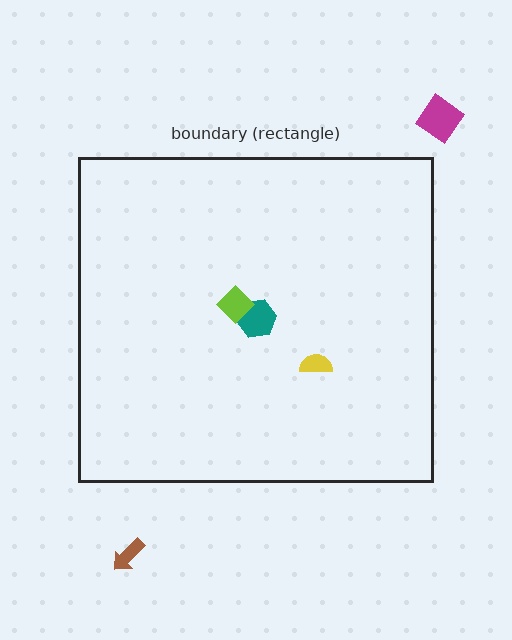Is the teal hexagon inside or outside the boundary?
Inside.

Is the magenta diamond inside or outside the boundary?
Outside.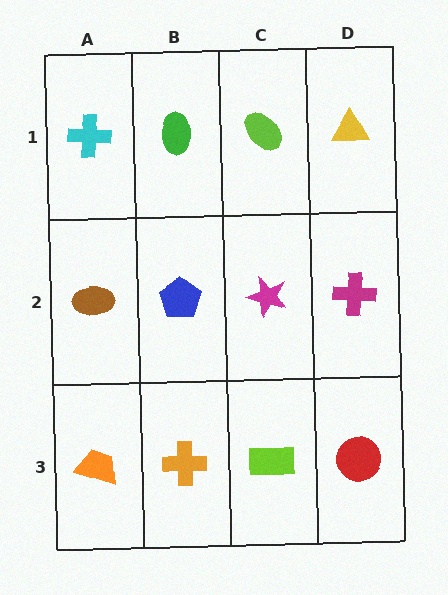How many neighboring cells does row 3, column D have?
2.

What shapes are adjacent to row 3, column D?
A magenta cross (row 2, column D), a lime rectangle (row 3, column C).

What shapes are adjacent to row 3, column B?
A blue pentagon (row 2, column B), an orange trapezoid (row 3, column A), a lime rectangle (row 3, column C).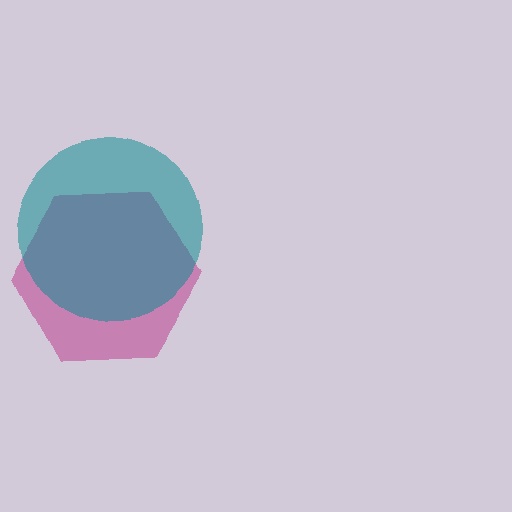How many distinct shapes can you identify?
There are 2 distinct shapes: a magenta hexagon, a teal circle.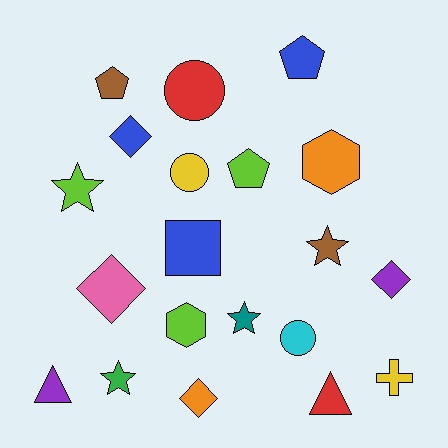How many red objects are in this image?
There are 2 red objects.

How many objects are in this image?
There are 20 objects.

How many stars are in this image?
There are 4 stars.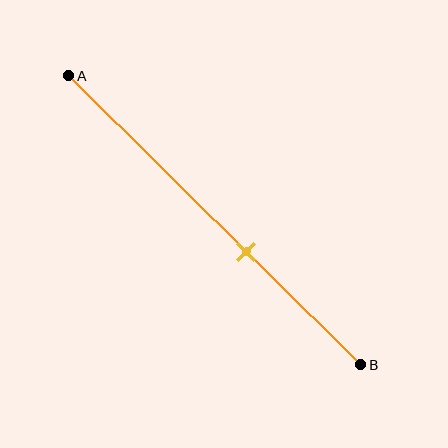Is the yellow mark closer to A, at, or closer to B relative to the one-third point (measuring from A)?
The yellow mark is closer to point B than the one-third point of segment AB.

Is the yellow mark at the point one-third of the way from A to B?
No, the mark is at about 60% from A, not at the 33% one-third point.